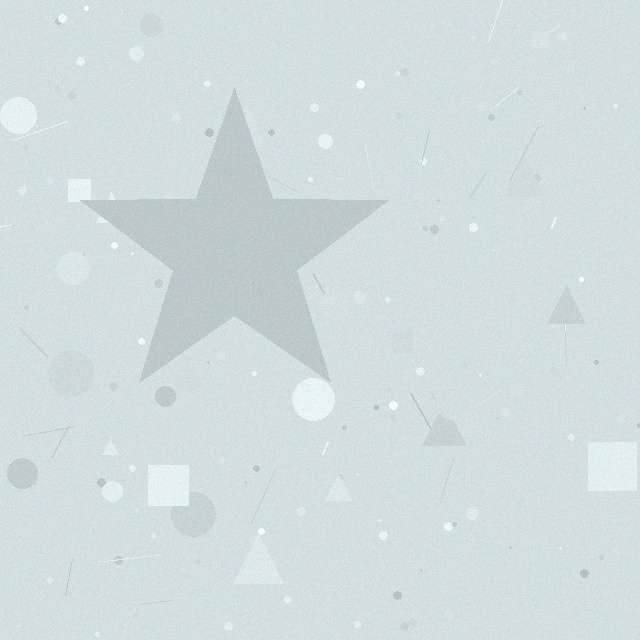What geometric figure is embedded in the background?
A star is embedded in the background.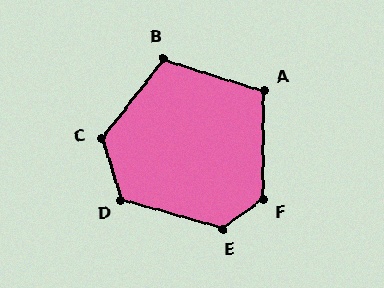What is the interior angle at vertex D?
Approximately 123 degrees (obtuse).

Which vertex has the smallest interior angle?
A, at approximately 107 degrees.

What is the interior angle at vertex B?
Approximately 110 degrees (obtuse).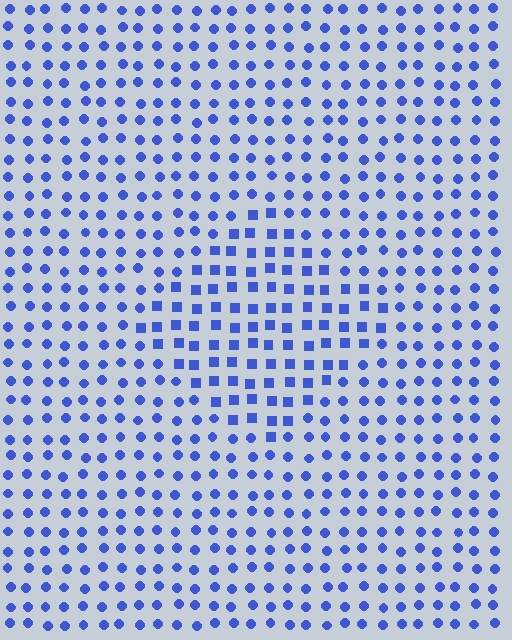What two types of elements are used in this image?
The image uses squares inside the diamond region and circles outside it.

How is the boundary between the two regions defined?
The boundary is defined by a change in element shape: squares inside vs. circles outside. All elements share the same color and spacing.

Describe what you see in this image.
The image is filled with small blue elements arranged in a uniform grid. A diamond-shaped region contains squares, while the surrounding area contains circles. The boundary is defined purely by the change in element shape.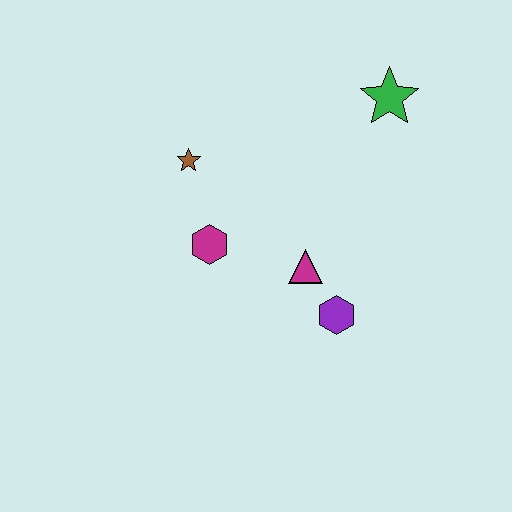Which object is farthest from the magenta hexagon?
The green star is farthest from the magenta hexagon.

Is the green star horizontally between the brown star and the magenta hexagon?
No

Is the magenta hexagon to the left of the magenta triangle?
Yes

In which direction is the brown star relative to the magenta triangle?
The brown star is to the left of the magenta triangle.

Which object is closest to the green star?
The magenta triangle is closest to the green star.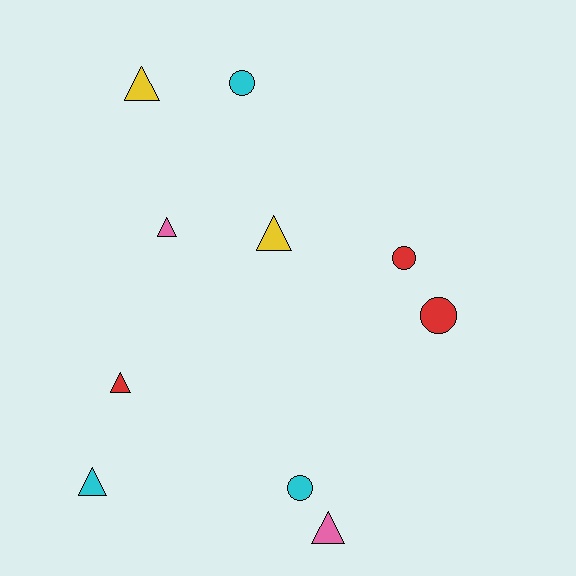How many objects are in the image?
There are 10 objects.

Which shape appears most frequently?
Triangle, with 6 objects.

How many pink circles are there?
There are no pink circles.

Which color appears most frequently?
Red, with 3 objects.